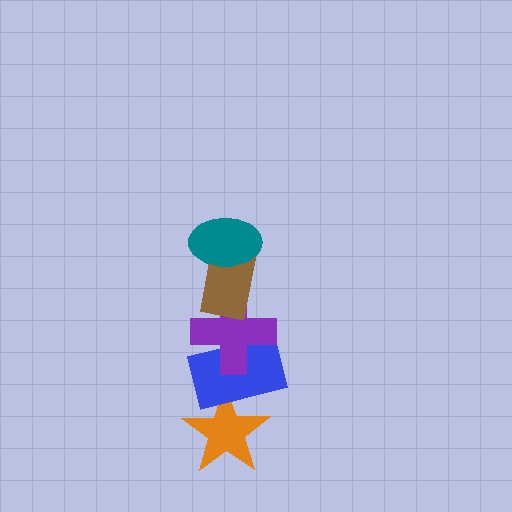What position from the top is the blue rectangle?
The blue rectangle is 4th from the top.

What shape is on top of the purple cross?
The brown rectangle is on top of the purple cross.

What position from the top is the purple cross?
The purple cross is 3rd from the top.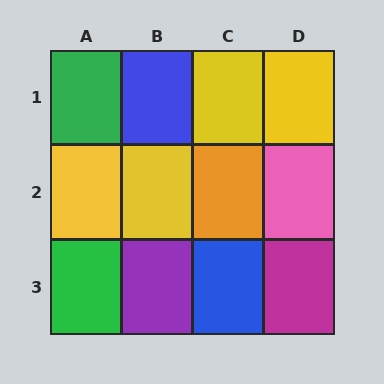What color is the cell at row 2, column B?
Yellow.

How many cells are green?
2 cells are green.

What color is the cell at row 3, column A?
Green.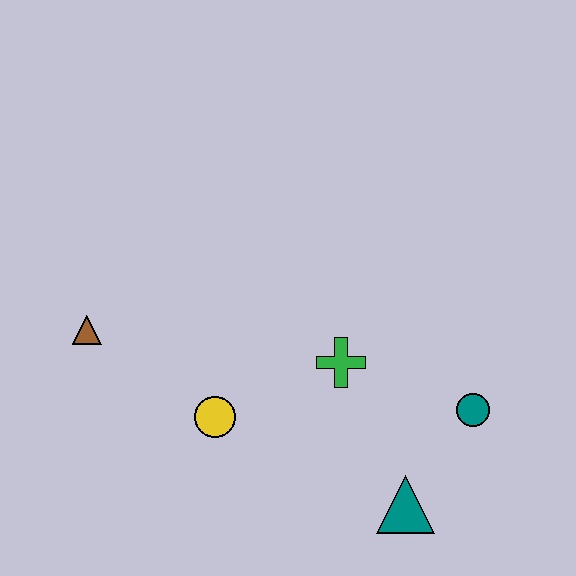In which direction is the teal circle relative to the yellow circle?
The teal circle is to the right of the yellow circle.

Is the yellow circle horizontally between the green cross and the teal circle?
No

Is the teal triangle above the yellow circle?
No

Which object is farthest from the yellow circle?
The teal circle is farthest from the yellow circle.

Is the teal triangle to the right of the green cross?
Yes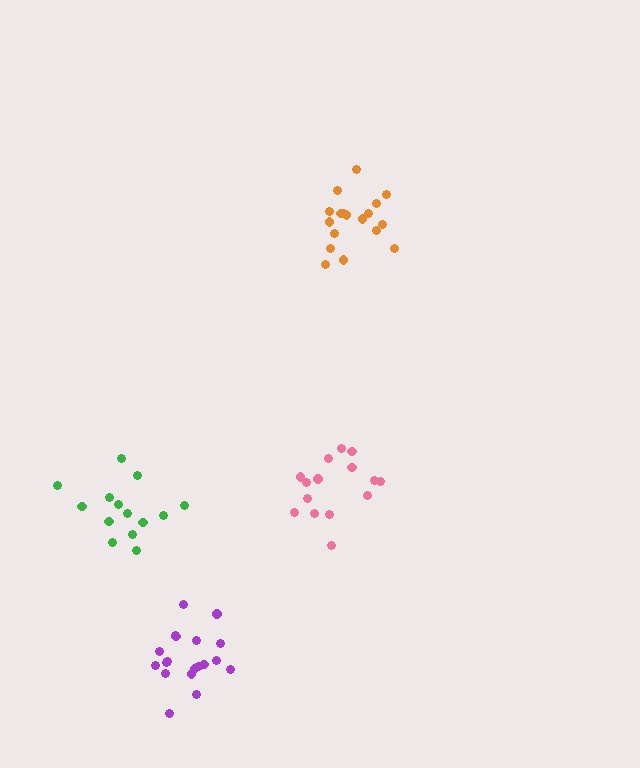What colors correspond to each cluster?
The clusters are colored: purple, orange, green, pink.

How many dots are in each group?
Group 1: 19 dots, Group 2: 18 dots, Group 3: 14 dots, Group 4: 15 dots (66 total).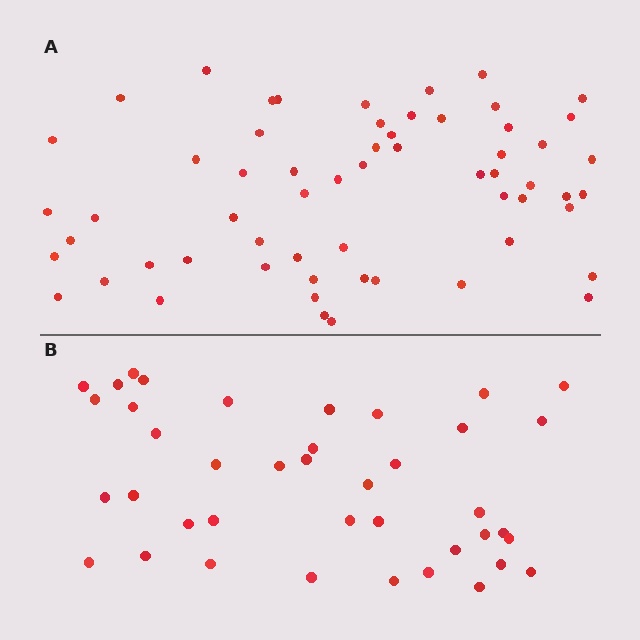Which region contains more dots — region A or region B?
Region A (the top region) has more dots.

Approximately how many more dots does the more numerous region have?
Region A has approximately 20 more dots than region B.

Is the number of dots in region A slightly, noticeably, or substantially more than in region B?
Region A has substantially more. The ratio is roughly 1.5 to 1.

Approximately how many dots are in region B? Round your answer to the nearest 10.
About 40 dots.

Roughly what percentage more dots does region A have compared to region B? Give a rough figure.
About 50% more.